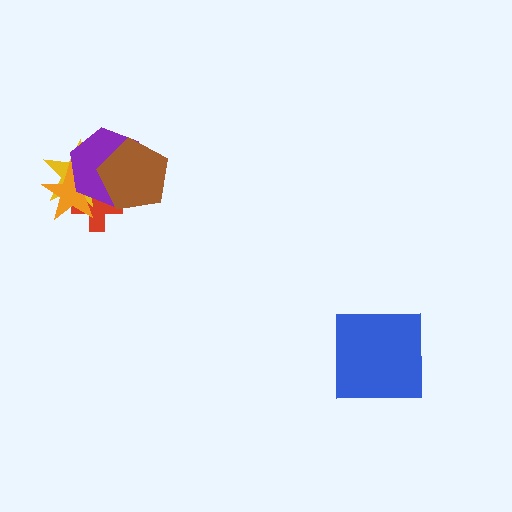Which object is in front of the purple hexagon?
The brown pentagon is in front of the purple hexagon.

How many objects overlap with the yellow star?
4 objects overlap with the yellow star.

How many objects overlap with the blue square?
0 objects overlap with the blue square.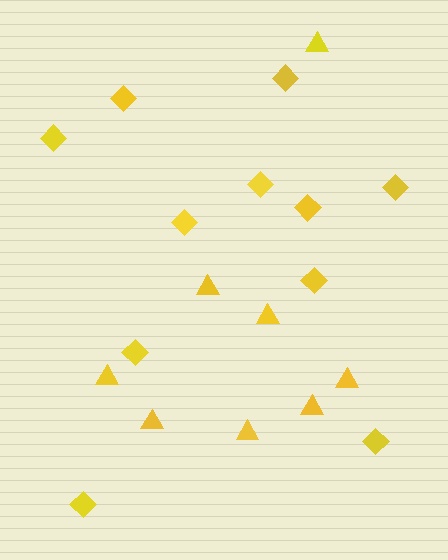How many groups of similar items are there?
There are 2 groups: one group of triangles (8) and one group of diamonds (11).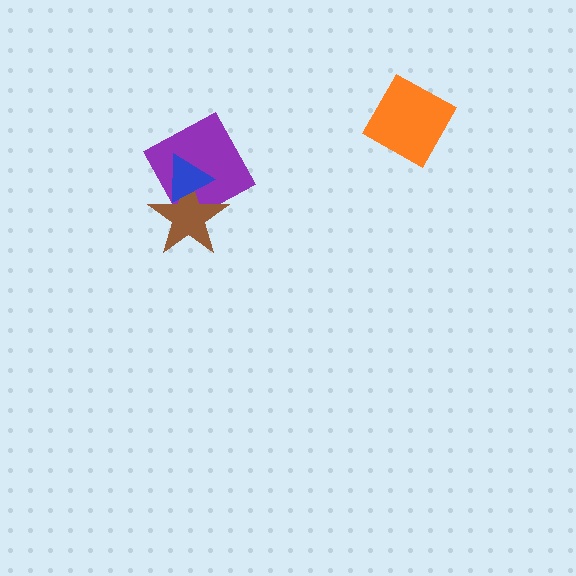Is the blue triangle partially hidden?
No, no other shape covers it.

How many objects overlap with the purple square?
2 objects overlap with the purple square.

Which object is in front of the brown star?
The blue triangle is in front of the brown star.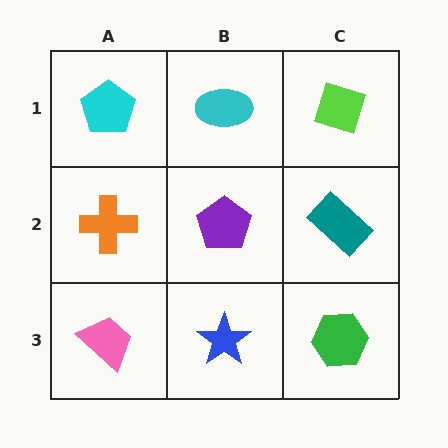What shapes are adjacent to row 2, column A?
A cyan pentagon (row 1, column A), a pink trapezoid (row 3, column A), a purple pentagon (row 2, column B).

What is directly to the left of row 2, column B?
An orange cross.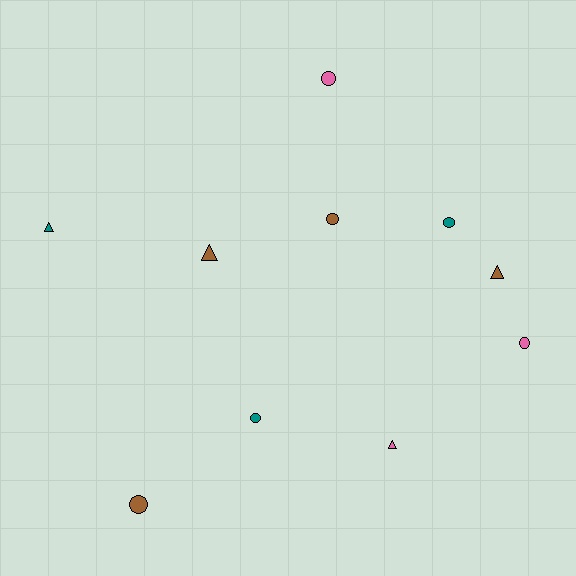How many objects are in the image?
There are 10 objects.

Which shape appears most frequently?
Circle, with 6 objects.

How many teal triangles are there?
There is 1 teal triangle.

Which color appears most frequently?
Brown, with 4 objects.